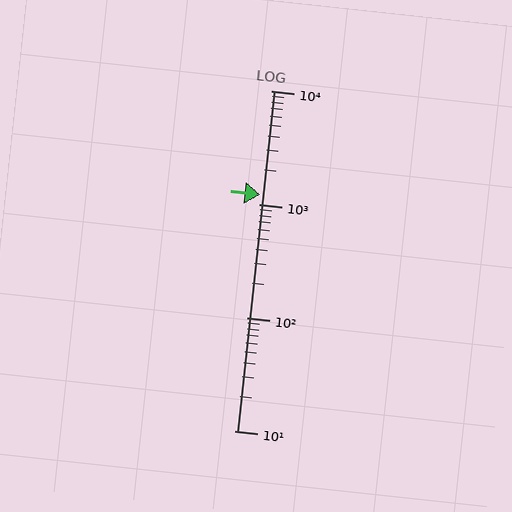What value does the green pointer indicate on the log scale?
The pointer indicates approximately 1200.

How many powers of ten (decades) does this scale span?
The scale spans 3 decades, from 10 to 10000.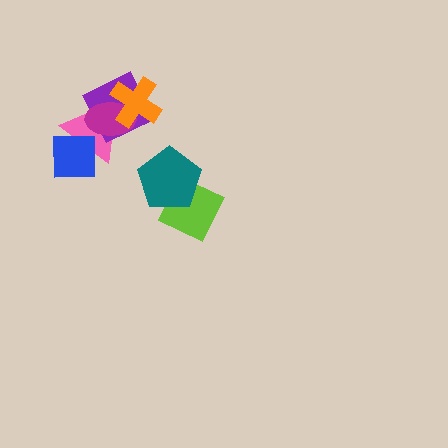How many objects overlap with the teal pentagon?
1 object overlaps with the teal pentagon.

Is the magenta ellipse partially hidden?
Yes, it is partially covered by another shape.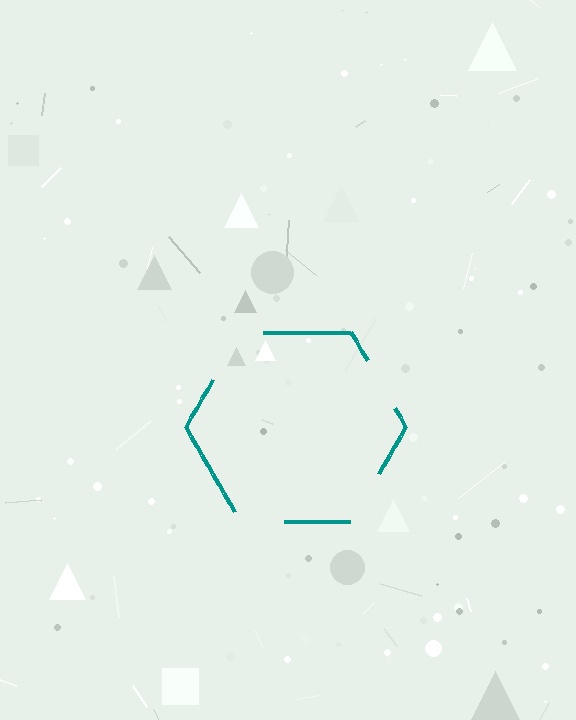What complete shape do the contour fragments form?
The contour fragments form a hexagon.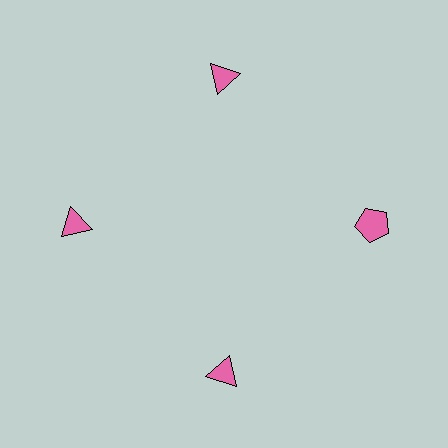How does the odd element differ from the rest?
It has a different shape: pentagon instead of triangle.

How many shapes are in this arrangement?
There are 4 shapes arranged in a ring pattern.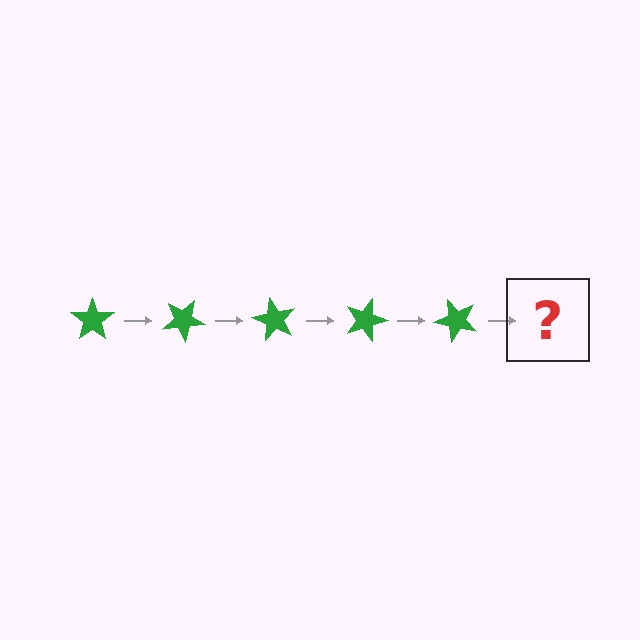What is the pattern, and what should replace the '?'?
The pattern is that the star rotates 30 degrees each step. The '?' should be a green star rotated 150 degrees.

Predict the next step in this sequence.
The next step is a green star rotated 150 degrees.